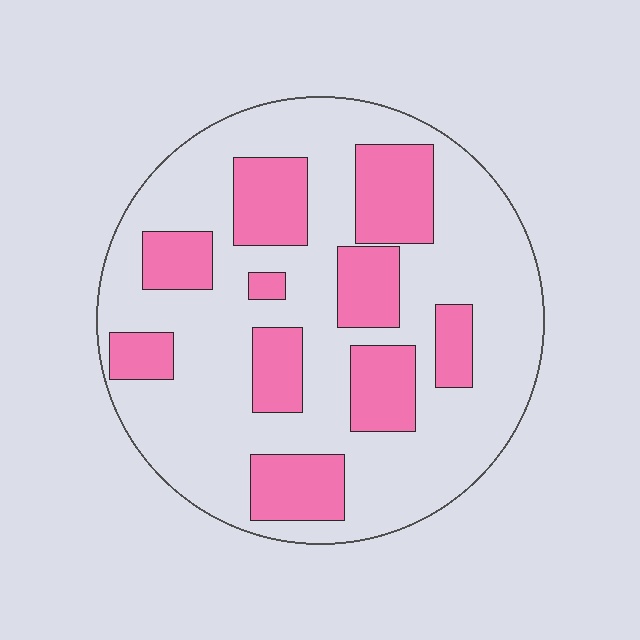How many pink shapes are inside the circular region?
10.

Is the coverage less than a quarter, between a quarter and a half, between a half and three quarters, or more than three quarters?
Between a quarter and a half.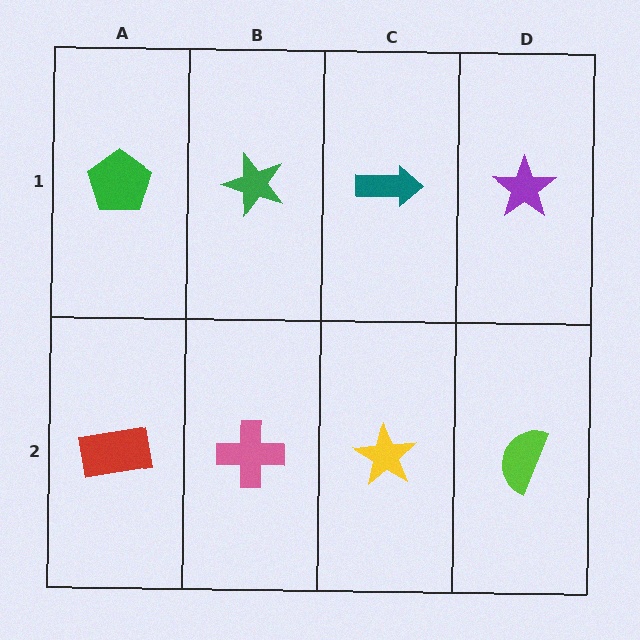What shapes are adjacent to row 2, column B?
A green star (row 1, column B), a red rectangle (row 2, column A), a yellow star (row 2, column C).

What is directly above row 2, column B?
A green star.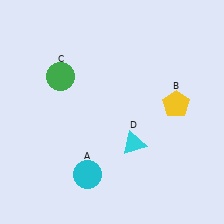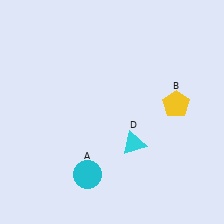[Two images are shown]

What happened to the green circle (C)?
The green circle (C) was removed in Image 2. It was in the top-left area of Image 1.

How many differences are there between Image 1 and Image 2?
There is 1 difference between the two images.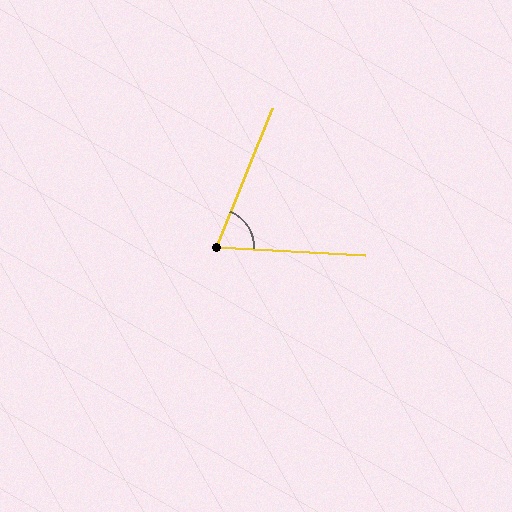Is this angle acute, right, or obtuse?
It is acute.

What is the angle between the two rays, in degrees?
Approximately 71 degrees.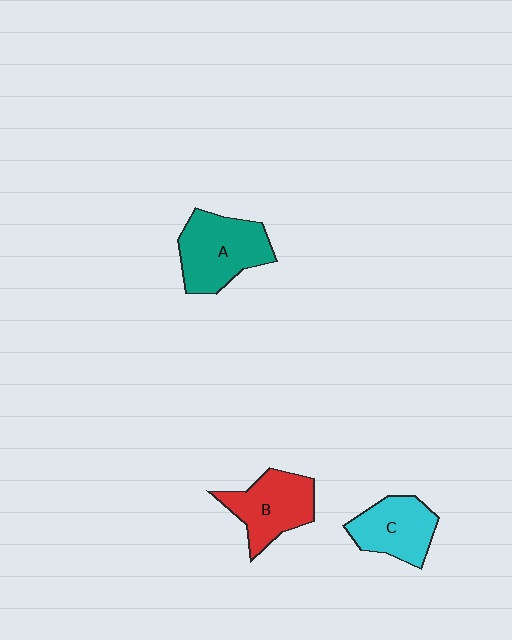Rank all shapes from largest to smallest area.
From largest to smallest: A (teal), B (red), C (cyan).